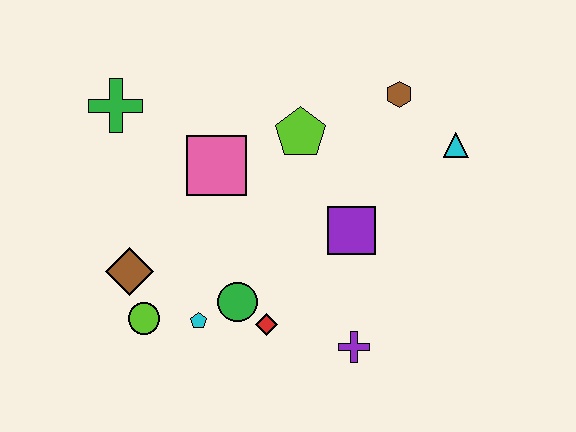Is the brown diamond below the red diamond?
No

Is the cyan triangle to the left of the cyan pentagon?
No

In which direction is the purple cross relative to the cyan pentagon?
The purple cross is to the right of the cyan pentagon.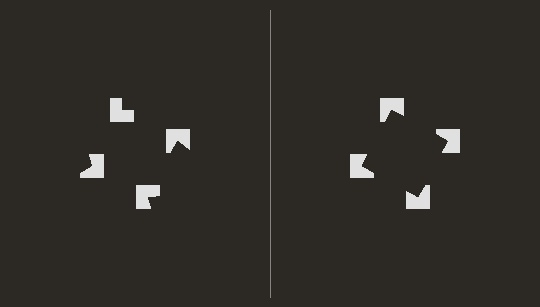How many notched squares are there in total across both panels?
8 — 4 on each side.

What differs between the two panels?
The notched squares are positioned identically on both sides; only the wedge orientations differ. On the right they align to a square; on the left they are misaligned.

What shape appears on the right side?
An illusory square.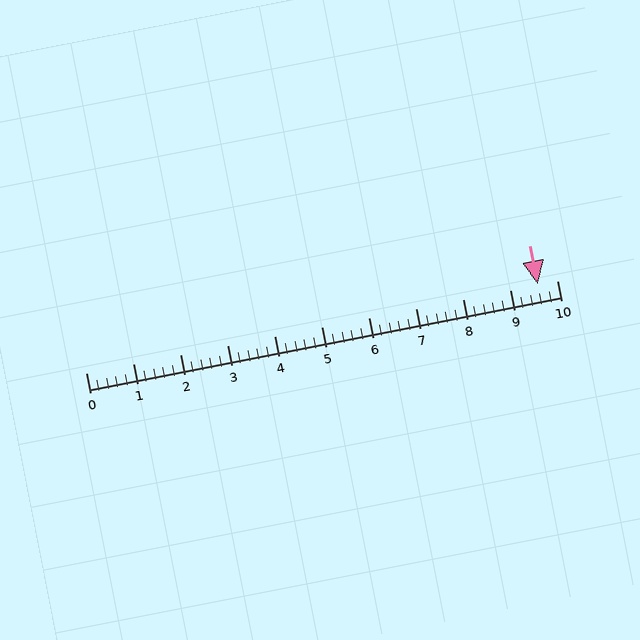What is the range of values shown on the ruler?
The ruler shows values from 0 to 10.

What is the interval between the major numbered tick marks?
The major tick marks are spaced 1 units apart.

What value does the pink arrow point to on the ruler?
The pink arrow points to approximately 9.6.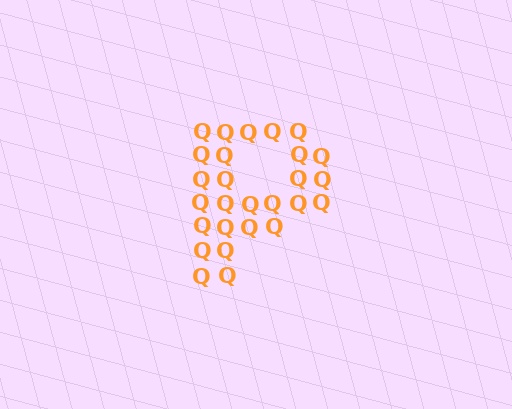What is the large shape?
The large shape is the letter P.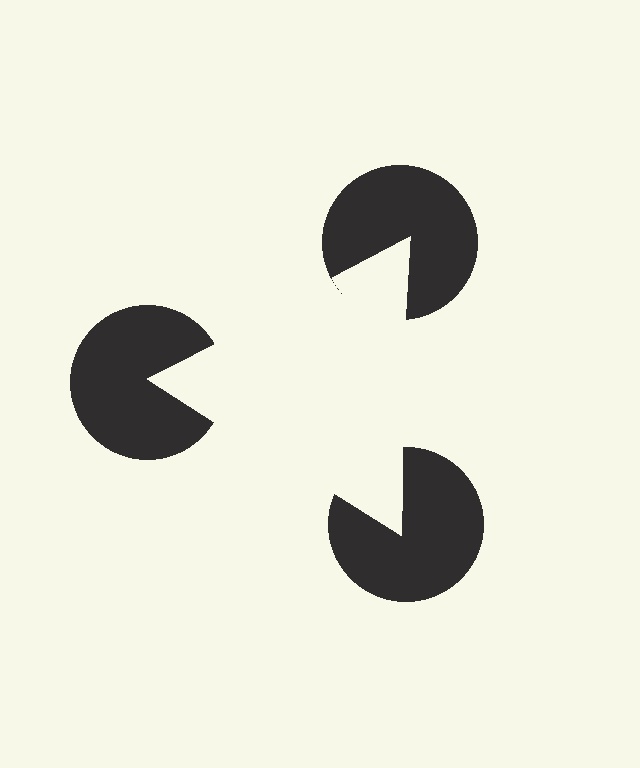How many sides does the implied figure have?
3 sides.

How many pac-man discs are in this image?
There are 3 — one at each vertex of the illusory triangle.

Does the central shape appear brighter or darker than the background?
It typically appears slightly brighter than the background, even though no actual brightness change is drawn.